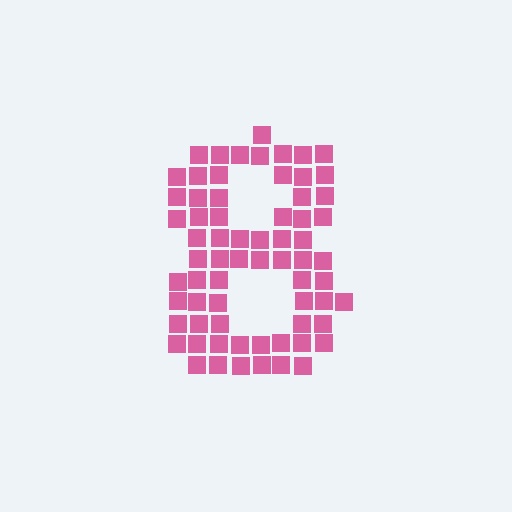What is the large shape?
The large shape is the digit 8.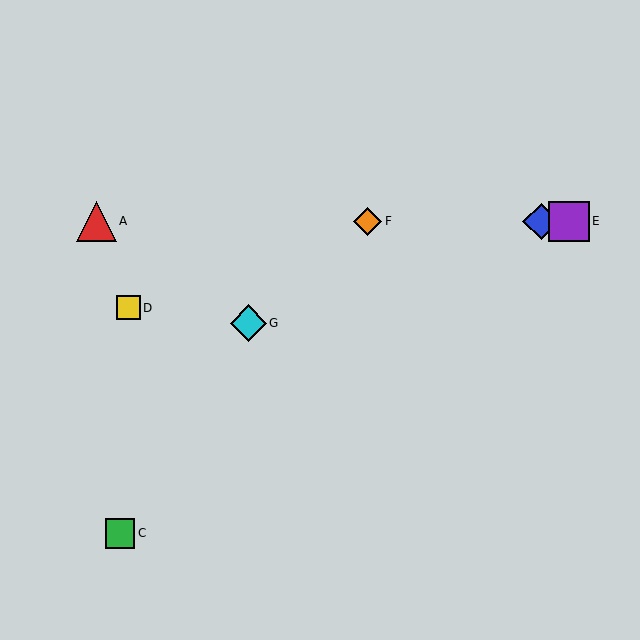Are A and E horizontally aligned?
Yes, both are at y≈221.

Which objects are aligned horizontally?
Objects A, B, E, F are aligned horizontally.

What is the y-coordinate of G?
Object G is at y≈323.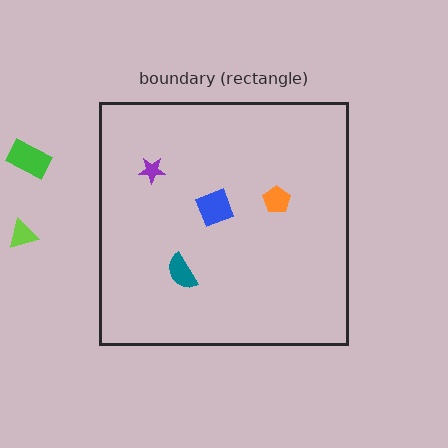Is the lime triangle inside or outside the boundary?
Outside.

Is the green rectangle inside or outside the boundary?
Outside.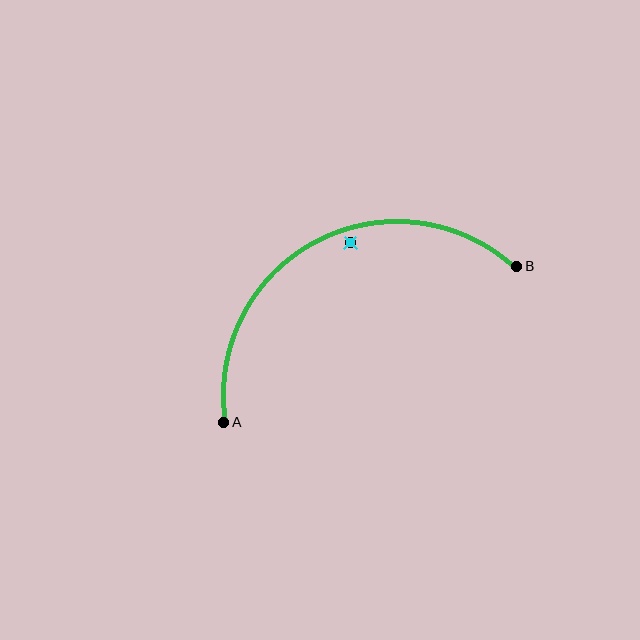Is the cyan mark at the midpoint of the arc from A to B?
No — the cyan mark does not lie on the arc at all. It sits slightly inside the curve.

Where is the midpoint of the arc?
The arc midpoint is the point on the curve farthest from the straight line joining A and B. It sits above that line.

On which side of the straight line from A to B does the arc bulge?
The arc bulges above the straight line connecting A and B.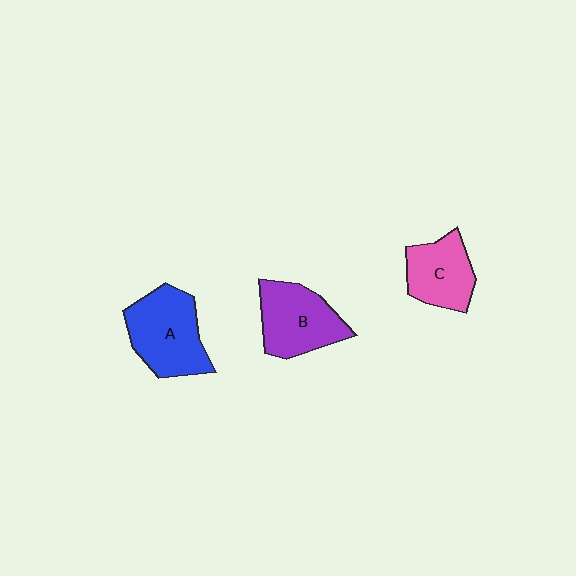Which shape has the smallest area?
Shape C (pink).